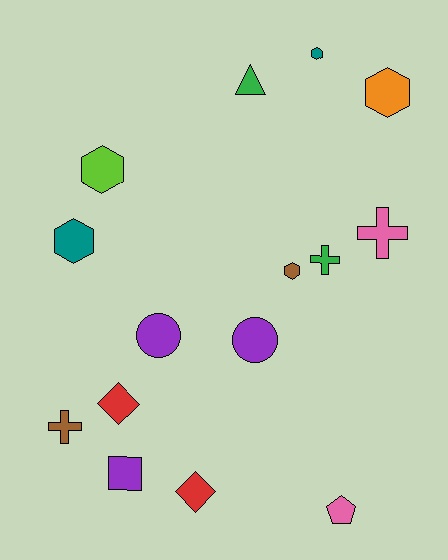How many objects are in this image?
There are 15 objects.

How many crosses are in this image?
There are 3 crosses.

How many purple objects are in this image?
There are 3 purple objects.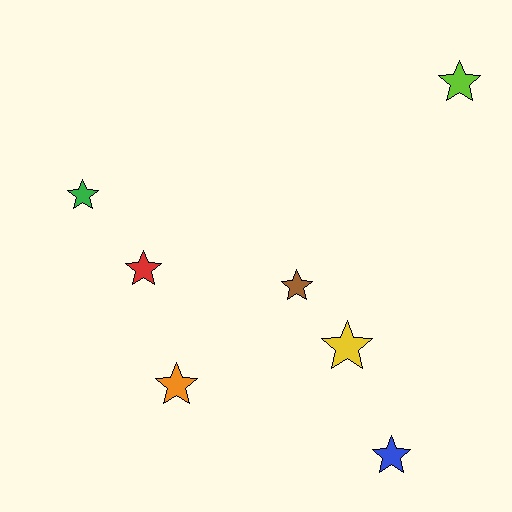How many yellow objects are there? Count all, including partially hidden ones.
There is 1 yellow object.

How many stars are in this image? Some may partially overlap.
There are 7 stars.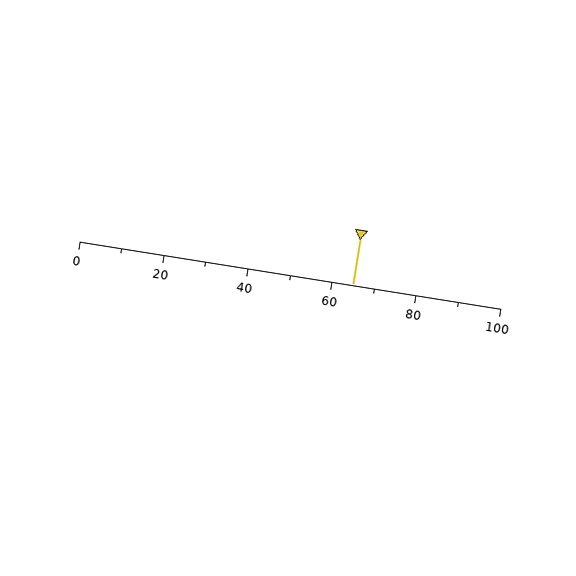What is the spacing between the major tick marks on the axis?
The major ticks are spaced 20 apart.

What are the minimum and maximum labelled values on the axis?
The axis runs from 0 to 100.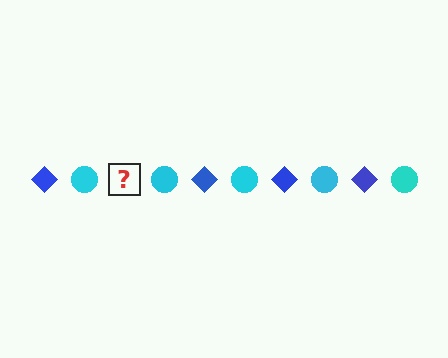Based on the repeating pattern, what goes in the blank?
The blank should be a blue diamond.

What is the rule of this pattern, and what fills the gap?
The rule is that the pattern alternates between blue diamond and cyan circle. The gap should be filled with a blue diamond.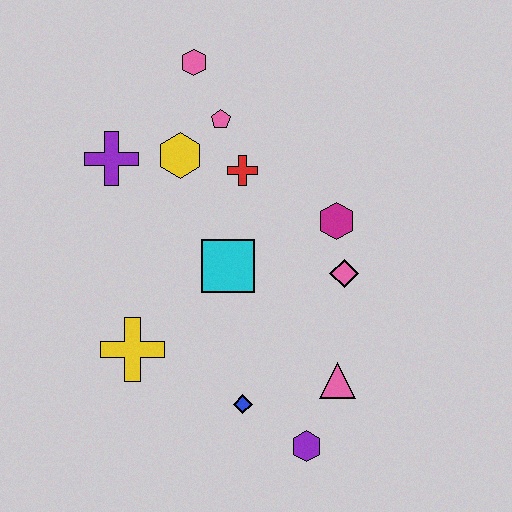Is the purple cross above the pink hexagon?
No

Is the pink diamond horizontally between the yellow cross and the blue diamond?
No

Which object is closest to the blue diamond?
The purple hexagon is closest to the blue diamond.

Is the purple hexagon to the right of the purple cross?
Yes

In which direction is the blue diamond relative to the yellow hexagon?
The blue diamond is below the yellow hexagon.